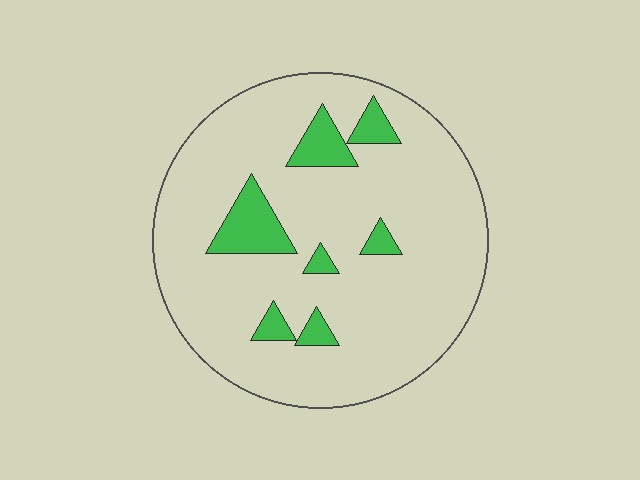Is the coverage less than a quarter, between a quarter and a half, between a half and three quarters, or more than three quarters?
Less than a quarter.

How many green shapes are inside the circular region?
7.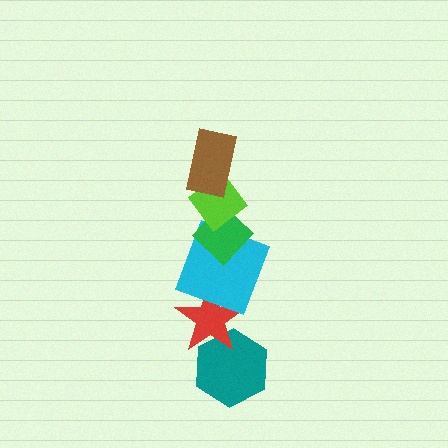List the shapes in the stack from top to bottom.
From top to bottom: the brown rectangle, the lime diamond, the green diamond, the cyan square, the red star, the teal hexagon.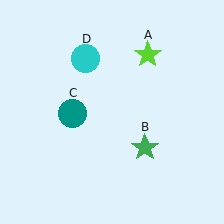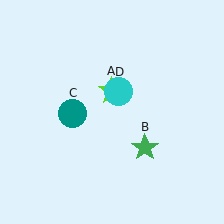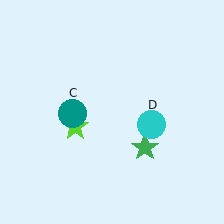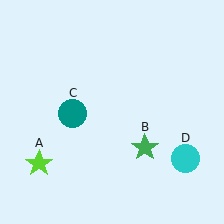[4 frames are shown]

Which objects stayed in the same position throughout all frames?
Green star (object B) and teal circle (object C) remained stationary.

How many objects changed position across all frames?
2 objects changed position: lime star (object A), cyan circle (object D).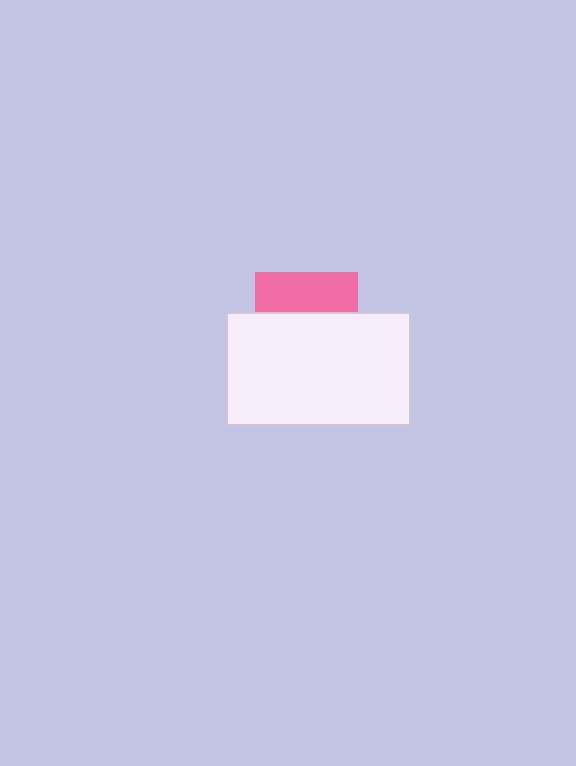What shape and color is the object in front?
The object in front is a white rectangle.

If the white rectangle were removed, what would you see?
You would see the complete pink square.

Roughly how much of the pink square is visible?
A small part of it is visible (roughly 38%).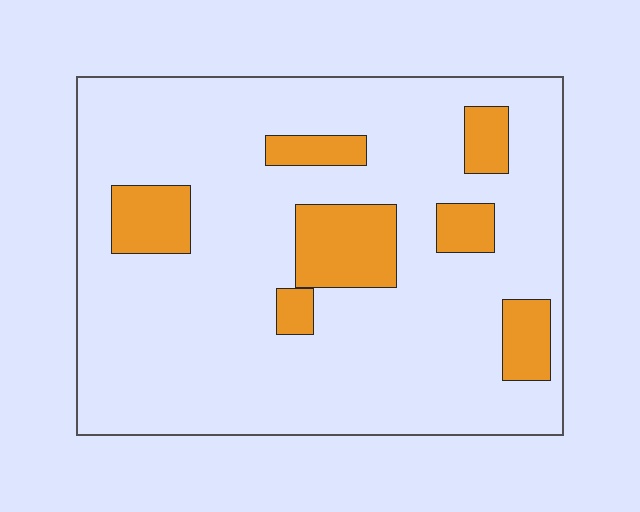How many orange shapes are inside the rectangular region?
7.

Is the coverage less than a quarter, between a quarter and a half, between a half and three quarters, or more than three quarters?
Less than a quarter.